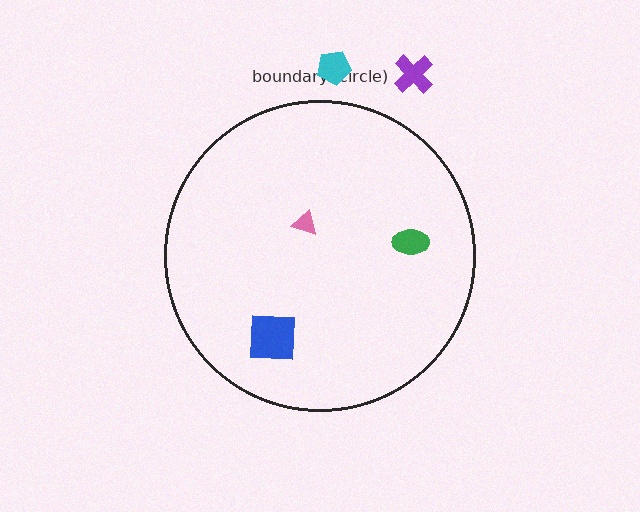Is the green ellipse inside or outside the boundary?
Inside.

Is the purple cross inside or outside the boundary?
Outside.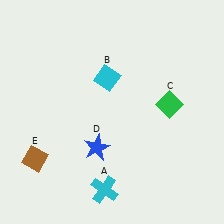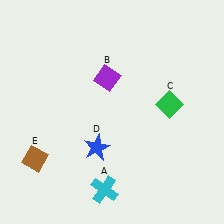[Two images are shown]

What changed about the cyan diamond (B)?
In Image 1, B is cyan. In Image 2, it changed to purple.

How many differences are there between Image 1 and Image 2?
There is 1 difference between the two images.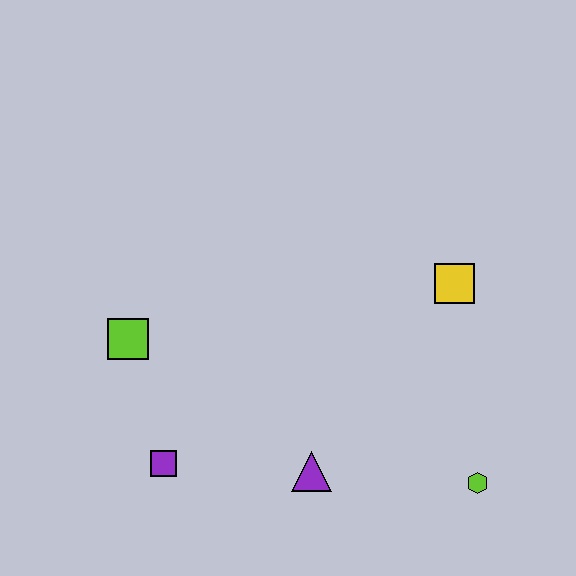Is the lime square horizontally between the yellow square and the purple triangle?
No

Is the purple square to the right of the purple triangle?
No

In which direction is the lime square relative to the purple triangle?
The lime square is to the left of the purple triangle.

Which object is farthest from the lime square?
The lime hexagon is farthest from the lime square.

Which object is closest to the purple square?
The lime square is closest to the purple square.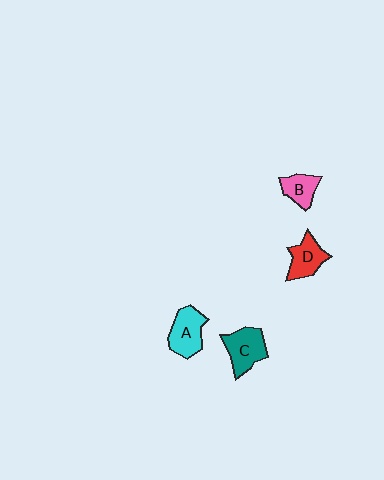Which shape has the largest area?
Shape C (teal).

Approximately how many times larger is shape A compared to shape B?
Approximately 1.5 times.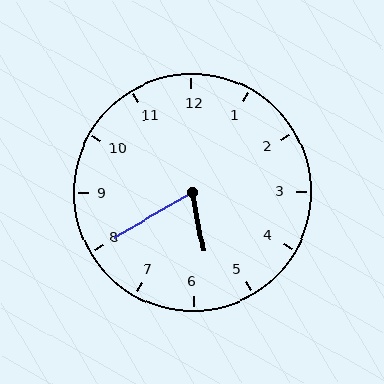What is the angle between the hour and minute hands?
Approximately 70 degrees.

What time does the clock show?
5:40.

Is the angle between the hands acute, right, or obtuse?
It is acute.